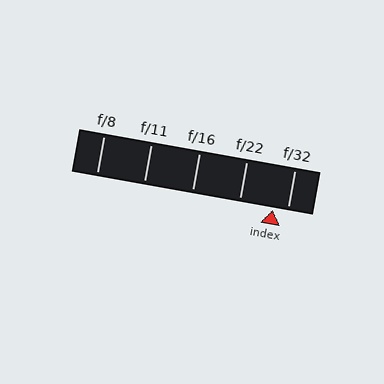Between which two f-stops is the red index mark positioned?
The index mark is between f/22 and f/32.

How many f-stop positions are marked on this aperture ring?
There are 5 f-stop positions marked.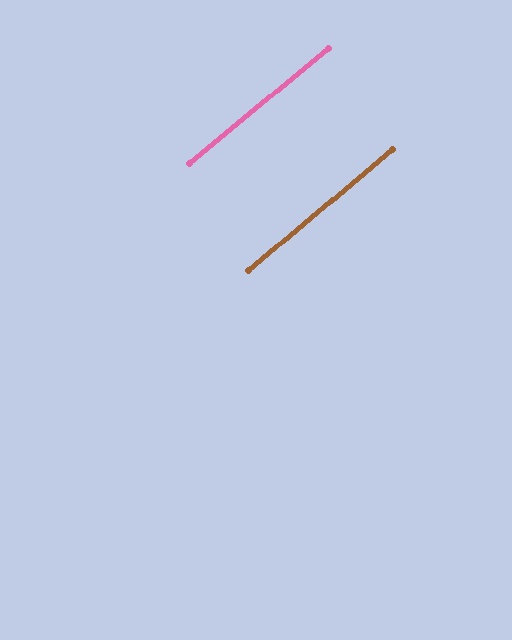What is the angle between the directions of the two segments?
Approximately 1 degree.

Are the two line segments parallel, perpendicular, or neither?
Parallel — their directions differ by only 0.5°.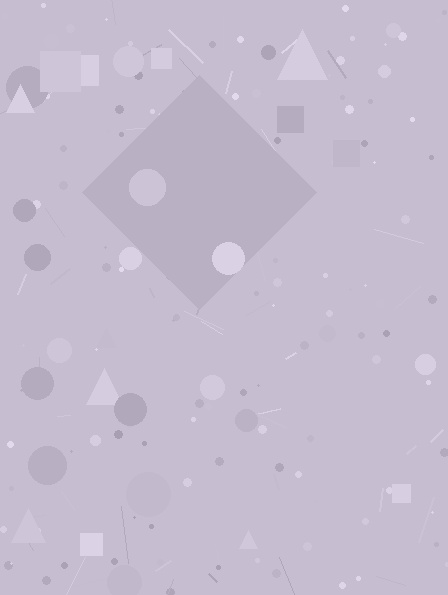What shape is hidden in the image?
A diamond is hidden in the image.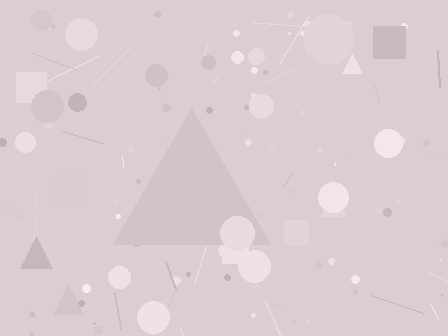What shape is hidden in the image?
A triangle is hidden in the image.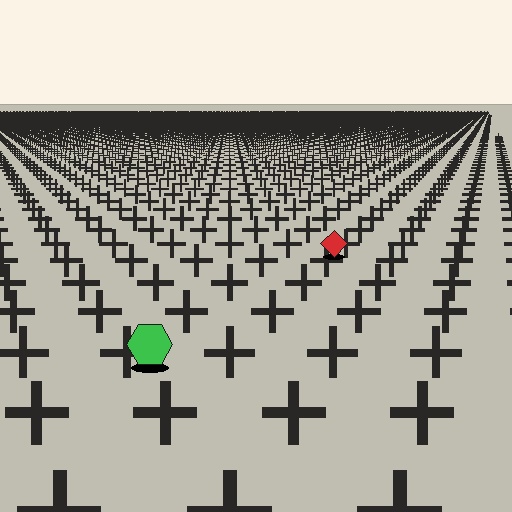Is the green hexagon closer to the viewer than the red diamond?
Yes. The green hexagon is closer — you can tell from the texture gradient: the ground texture is coarser near it.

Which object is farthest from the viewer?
The red diamond is farthest from the viewer. It appears smaller and the ground texture around it is denser.